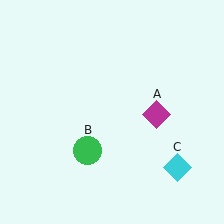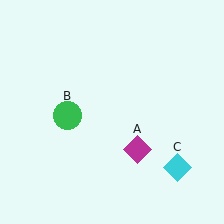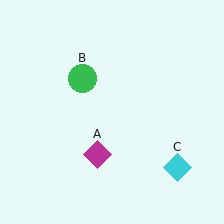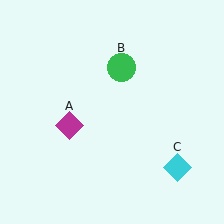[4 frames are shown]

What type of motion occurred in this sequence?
The magenta diamond (object A), green circle (object B) rotated clockwise around the center of the scene.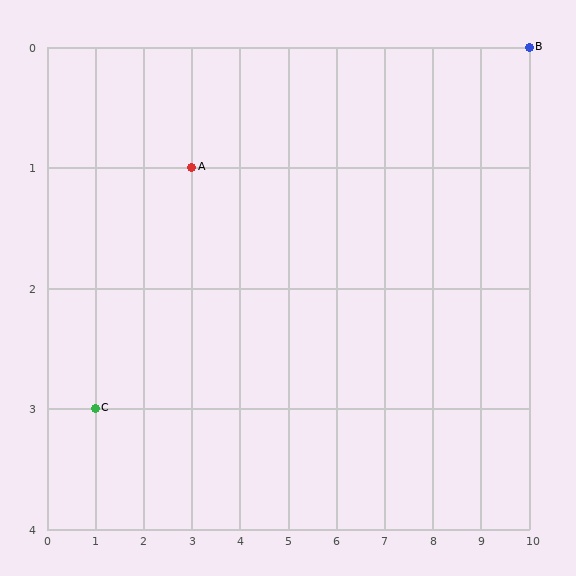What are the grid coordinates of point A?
Point A is at grid coordinates (3, 1).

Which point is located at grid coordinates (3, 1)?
Point A is at (3, 1).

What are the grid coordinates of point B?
Point B is at grid coordinates (10, 0).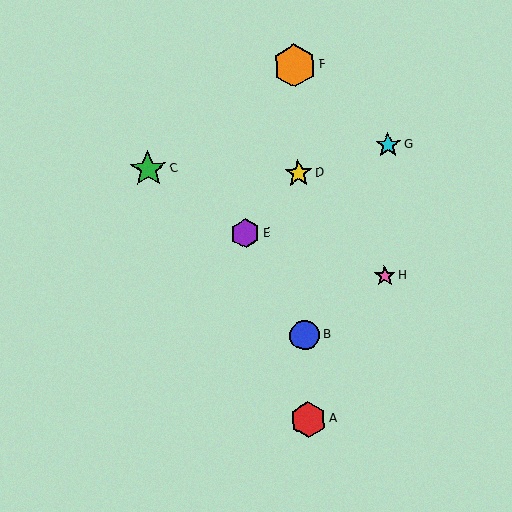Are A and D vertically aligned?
Yes, both are at x≈308.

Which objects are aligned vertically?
Objects A, B, D, F are aligned vertically.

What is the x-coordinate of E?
Object E is at x≈245.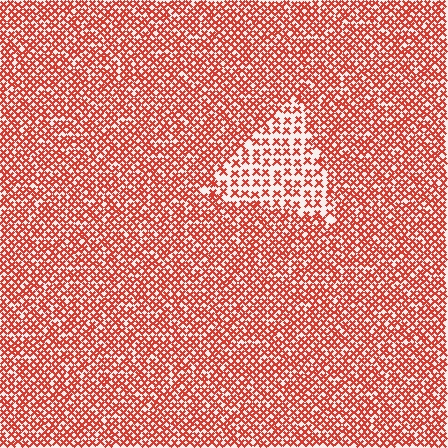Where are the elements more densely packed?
The elements are more densely packed outside the triangle boundary.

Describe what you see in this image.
The image contains small red elements arranged at two different densities. A triangle-shaped region is visible where the elements are less densely packed than the surrounding area.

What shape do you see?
I see a triangle.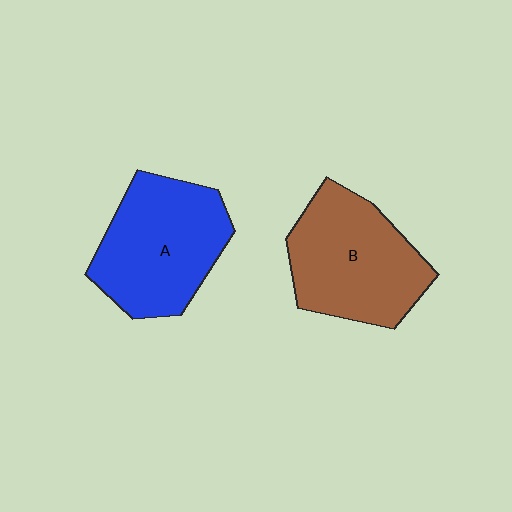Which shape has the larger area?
Shape A (blue).